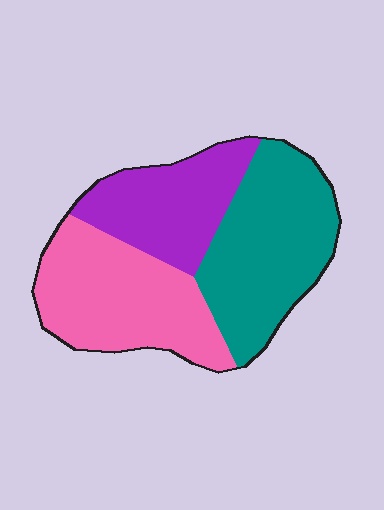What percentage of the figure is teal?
Teal covers 38% of the figure.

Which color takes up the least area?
Purple, at roughly 25%.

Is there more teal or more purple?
Teal.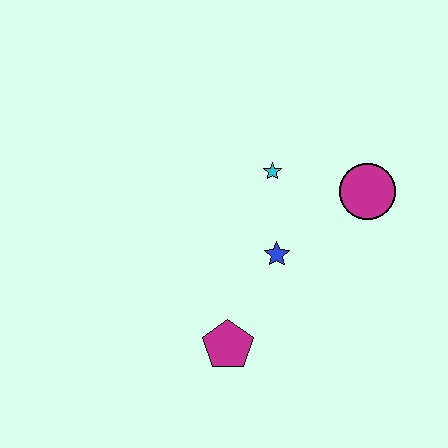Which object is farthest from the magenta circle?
The magenta pentagon is farthest from the magenta circle.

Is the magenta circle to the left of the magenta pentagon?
No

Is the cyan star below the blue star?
No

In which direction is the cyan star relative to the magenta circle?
The cyan star is to the left of the magenta circle.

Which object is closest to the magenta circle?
The cyan star is closest to the magenta circle.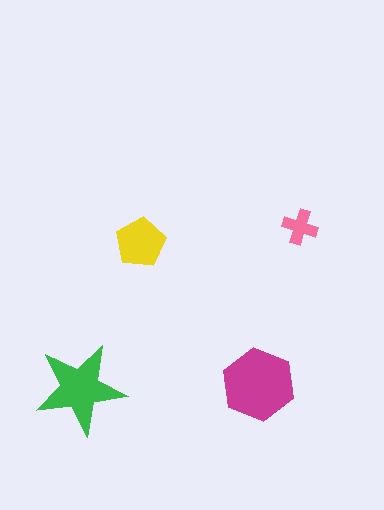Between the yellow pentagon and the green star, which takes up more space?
The green star.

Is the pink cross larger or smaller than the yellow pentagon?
Smaller.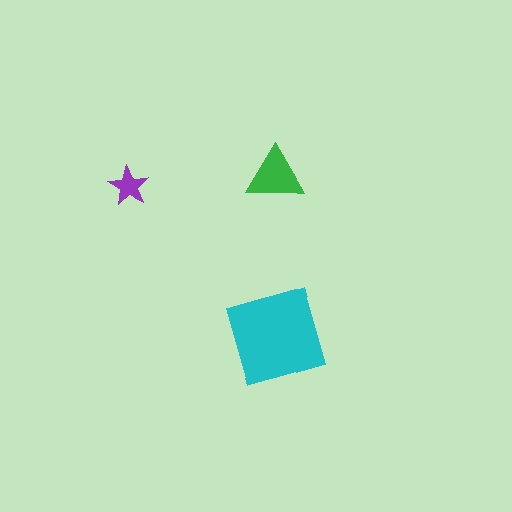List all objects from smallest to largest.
The purple star, the green triangle, the cyan diamond.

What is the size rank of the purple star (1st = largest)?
3rd.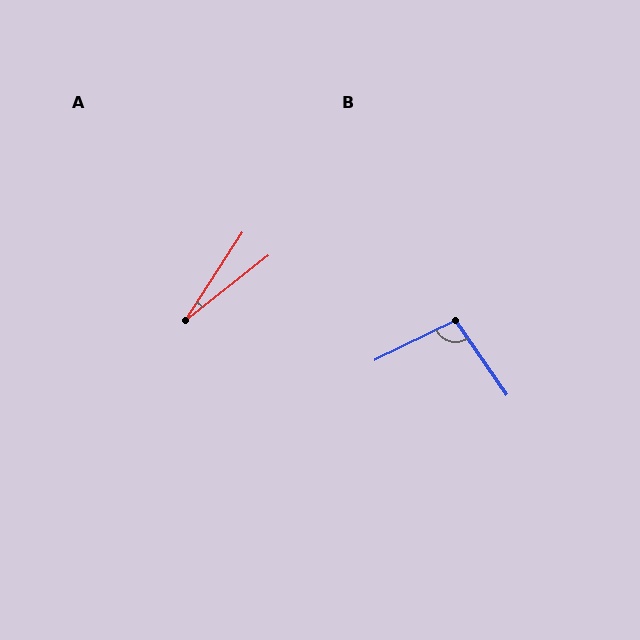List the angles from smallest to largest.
A (19°), B (98°).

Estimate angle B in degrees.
Approximately 98 degrees.